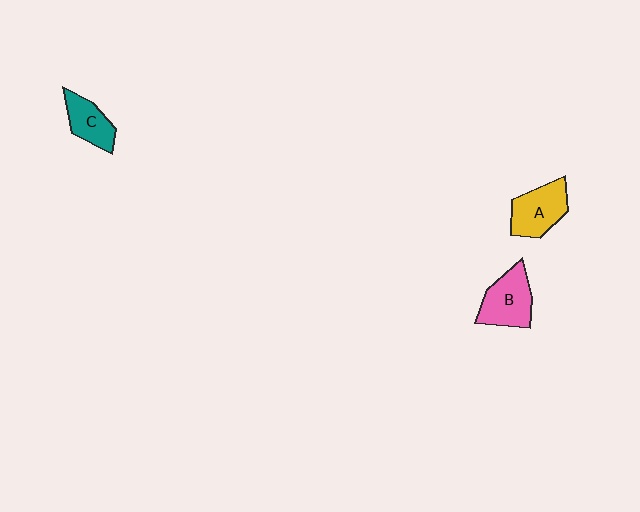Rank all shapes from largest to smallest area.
From largest to smallest: B (pink), A (yellow), C (teal).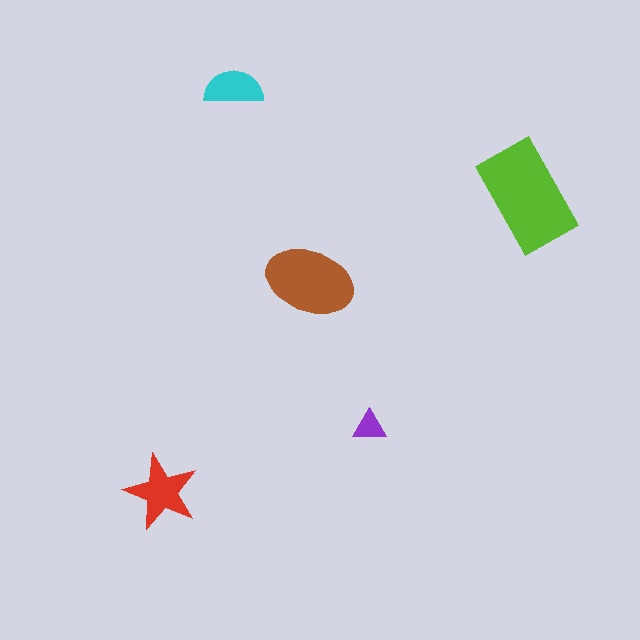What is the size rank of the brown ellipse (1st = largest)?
2nd.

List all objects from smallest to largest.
The purple triangle, the cyan semicircle, the red star, the brown ellipse, the lime rectangle.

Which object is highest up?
The cyan semicircle is topmost.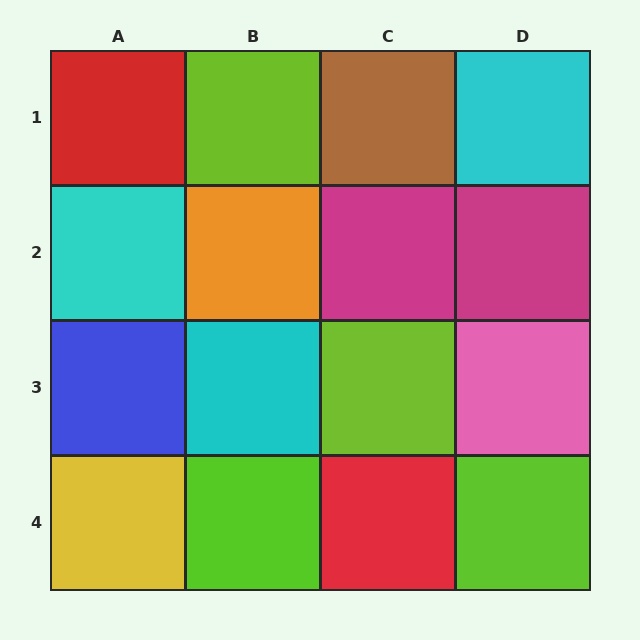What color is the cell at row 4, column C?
Red.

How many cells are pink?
1 cell is pink.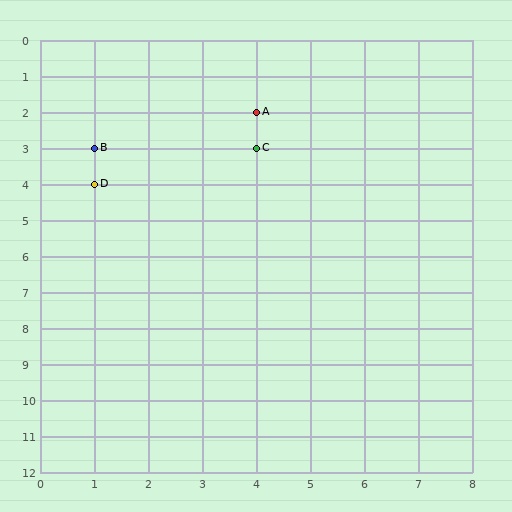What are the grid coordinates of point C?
Point C is at grid coordinates (4, 3).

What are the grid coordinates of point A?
Point A is at grid coordinates (4, 2).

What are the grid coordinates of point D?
Point D is at grid coordinates (1, 4).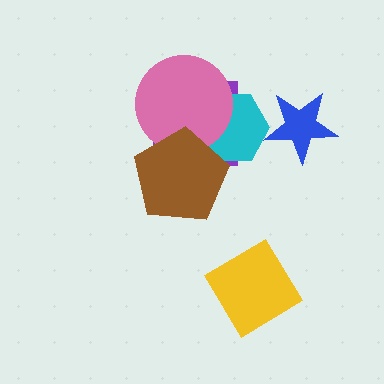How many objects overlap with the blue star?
1 object overlaps with the blue star.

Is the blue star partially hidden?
No, no other shape covers it.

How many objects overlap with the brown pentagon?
3 objects overlap with the brown pentagon.